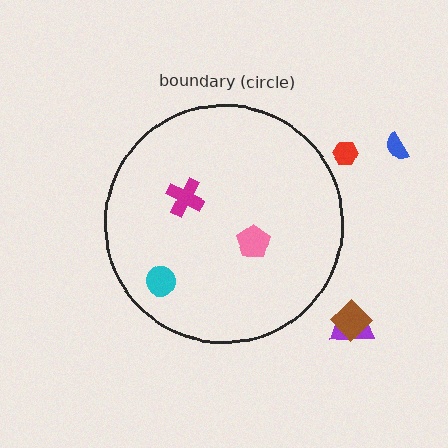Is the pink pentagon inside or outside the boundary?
Inside.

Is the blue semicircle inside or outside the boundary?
Outside.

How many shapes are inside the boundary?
3 inside, 4 outside.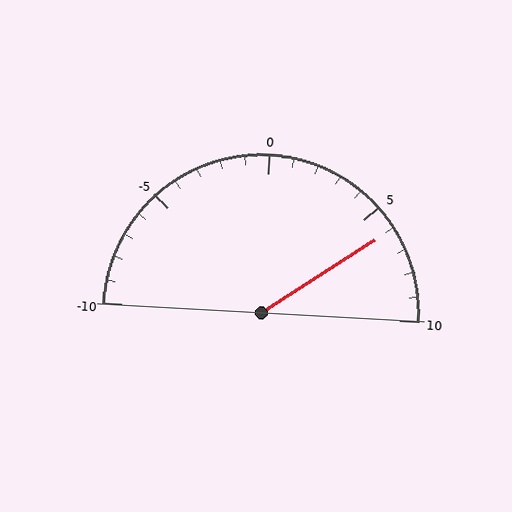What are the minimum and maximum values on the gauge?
The gauge ranges from -10 to 10.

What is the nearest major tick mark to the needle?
The nearest major tick mark is 5.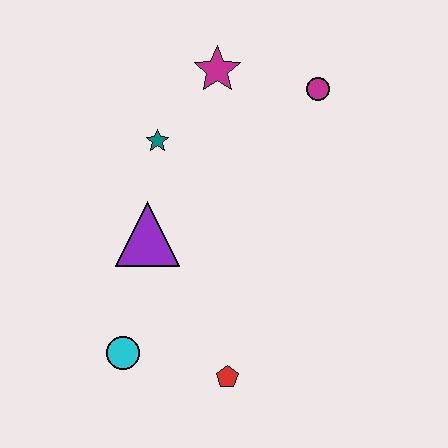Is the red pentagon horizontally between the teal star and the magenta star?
No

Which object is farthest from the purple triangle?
The magenta circle is farthest from the purple triangle.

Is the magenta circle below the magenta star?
Yes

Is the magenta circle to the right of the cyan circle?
Yes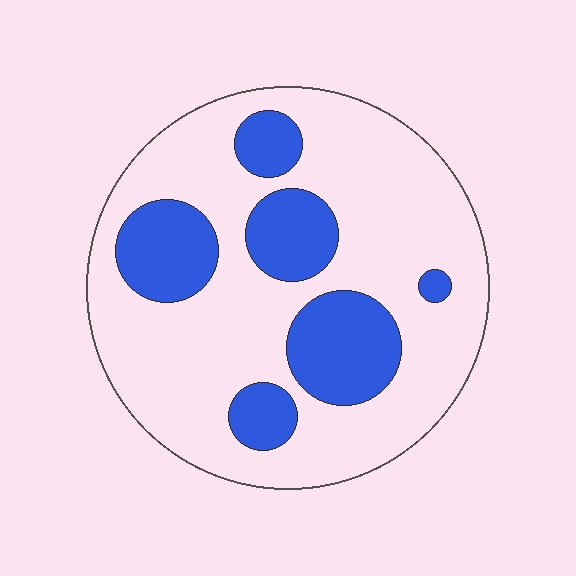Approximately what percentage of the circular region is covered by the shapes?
Approximately 25%.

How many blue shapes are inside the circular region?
6.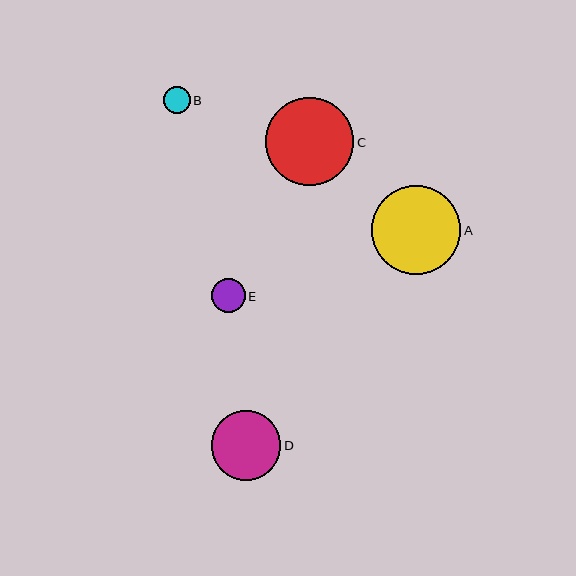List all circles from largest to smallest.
From largest to smallest: A, C, D, E, B.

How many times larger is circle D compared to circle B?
Circle D is approximately 2.5 times the size of circle B.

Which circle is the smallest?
Circle B is the smallest with a size of approximately 27 pixels.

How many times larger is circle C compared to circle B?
Circle C is approximately 3.2 times the size of circle B.